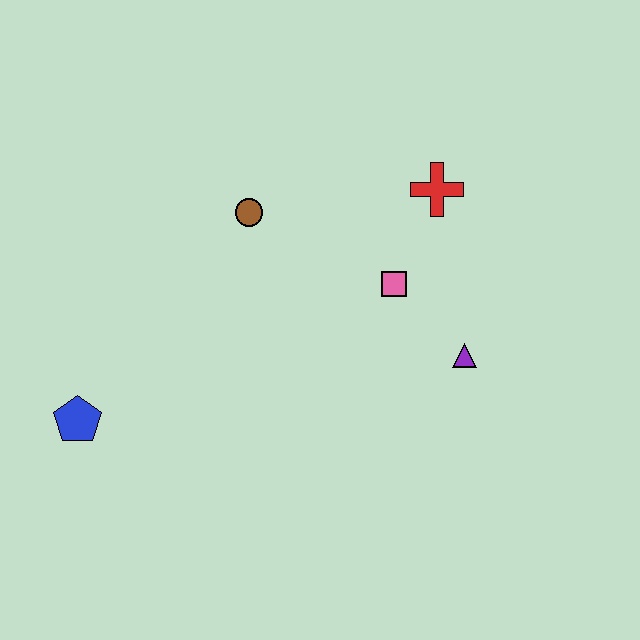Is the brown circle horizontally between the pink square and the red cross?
No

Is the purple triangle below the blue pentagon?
No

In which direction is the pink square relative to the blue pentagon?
The pink square is to the right of the blue pentagon.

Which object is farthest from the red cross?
The blue pentagon is farthest from the red cross.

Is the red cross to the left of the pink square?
No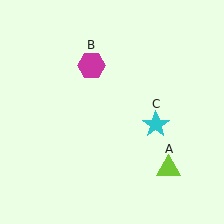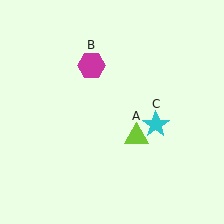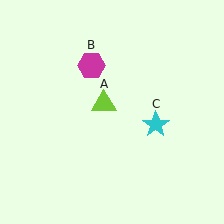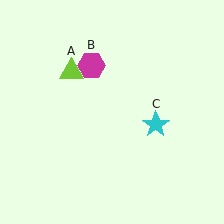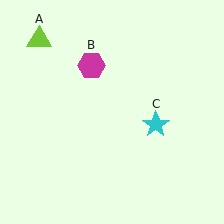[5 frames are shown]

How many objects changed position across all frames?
1 object changed position: lime triangle (object A).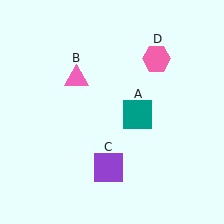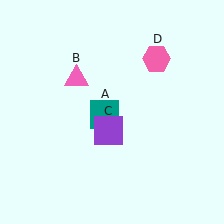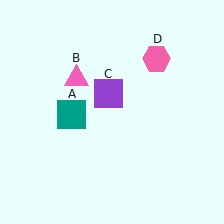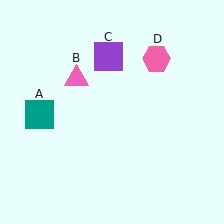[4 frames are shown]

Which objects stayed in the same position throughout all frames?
Pink triangle (object B) and pink hexagon (object D) remained stationary.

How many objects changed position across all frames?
2 objects changed position: teal square (object A), purple square (object C).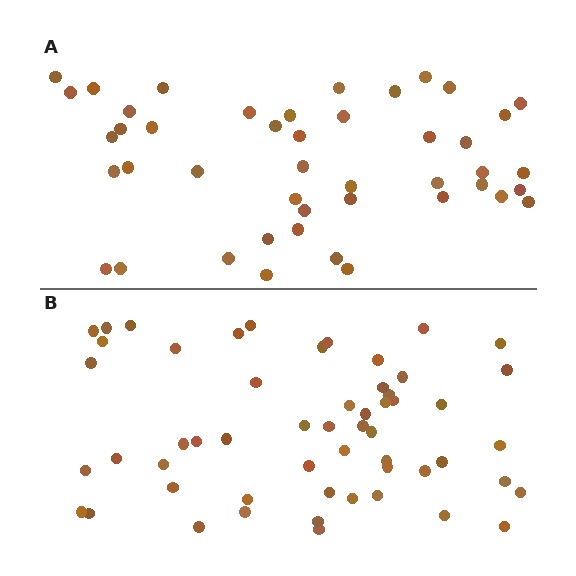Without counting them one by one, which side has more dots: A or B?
Region B (the bottom region) has more dots.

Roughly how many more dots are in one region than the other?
Region B has roughly 10 or so more dots than region A.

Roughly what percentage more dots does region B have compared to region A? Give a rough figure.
About 20% more.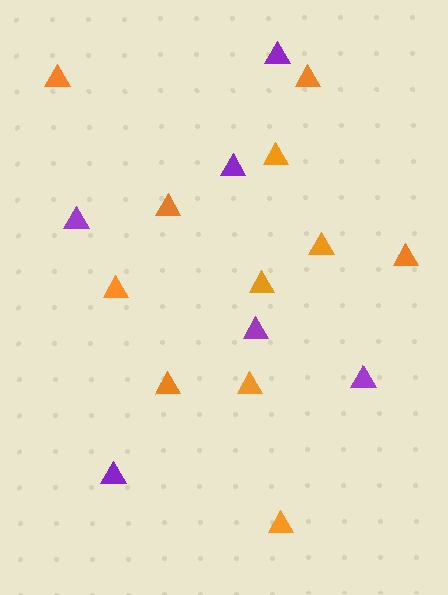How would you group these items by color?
There are 2 groups: one group of purple triangles (6) and one group of orange triangles (11).